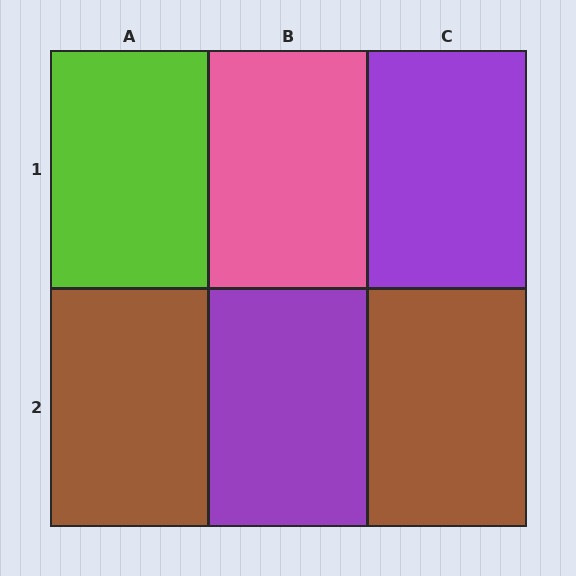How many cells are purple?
2 cells are purple.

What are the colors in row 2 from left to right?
Brown, purple, brown.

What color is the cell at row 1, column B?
Pink.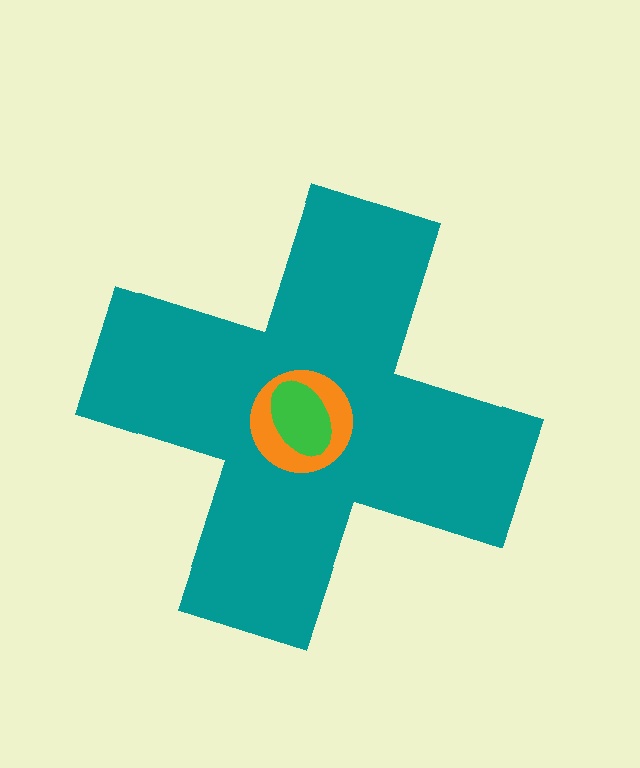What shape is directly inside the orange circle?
The green ellipse.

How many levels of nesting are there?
3.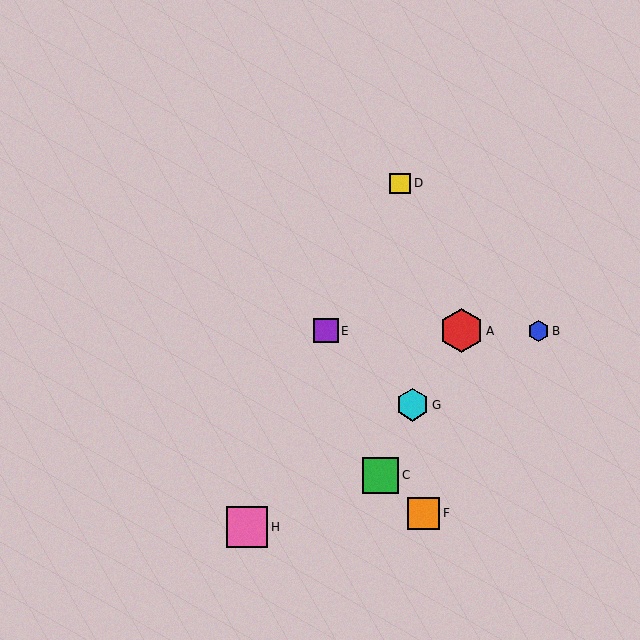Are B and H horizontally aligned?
No, B is at y≈331 and H is at y≈527.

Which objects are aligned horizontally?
Objects A, B, E are aligned horizontally.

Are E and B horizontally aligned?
Yes, both are at y≈331.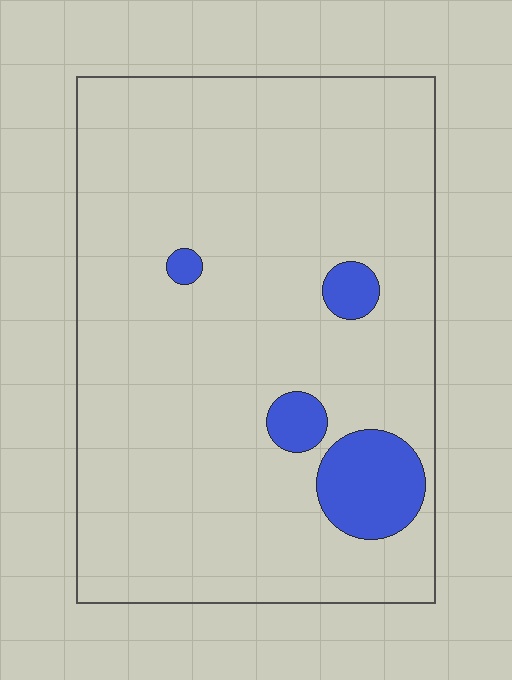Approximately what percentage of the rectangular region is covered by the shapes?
Approximately 10%.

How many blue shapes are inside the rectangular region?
4.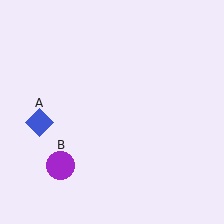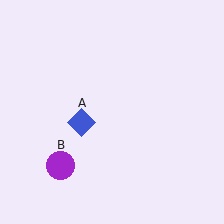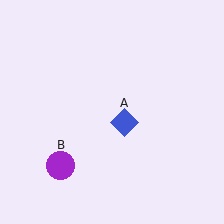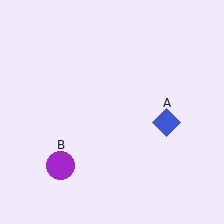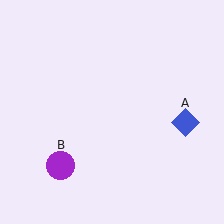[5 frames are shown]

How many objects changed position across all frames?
1 object changed position: blue diamond (object A).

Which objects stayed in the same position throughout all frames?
Purple circle (object B) remained stationary.